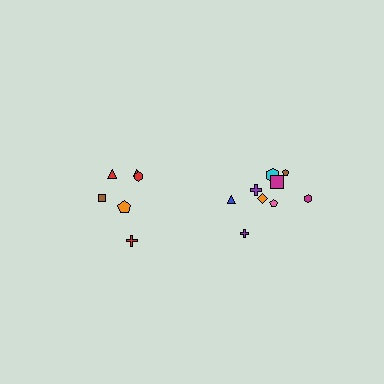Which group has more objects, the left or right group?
The right group.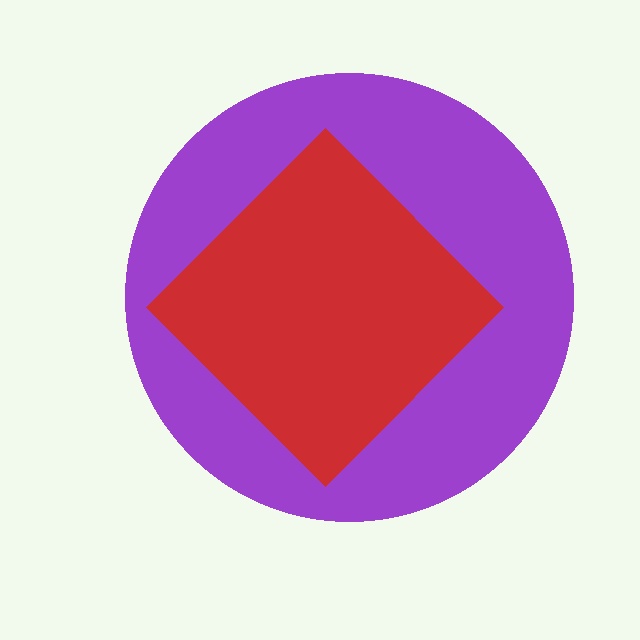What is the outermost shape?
The purple circle.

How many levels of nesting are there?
2.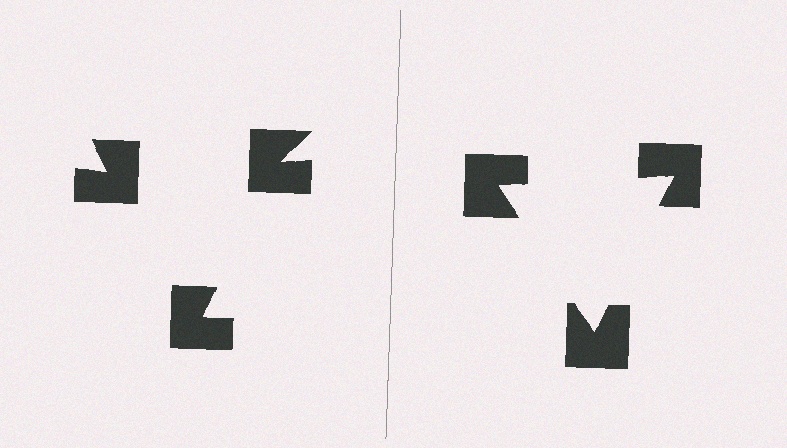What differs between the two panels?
The notched squares are positioned identically on both sides; only the wedge orientations differ. On the right they align to a triangle; on the left they are misaligned.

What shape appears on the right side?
An illusory triangle.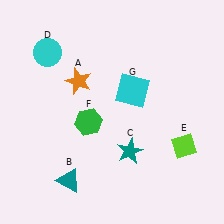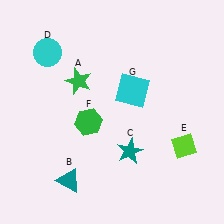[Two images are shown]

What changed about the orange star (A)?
In Image 1, A is orange. In Image 2, it changed to green.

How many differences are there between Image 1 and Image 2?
There is 1 difference between the two images.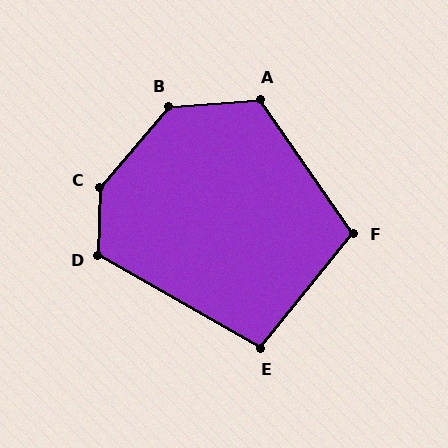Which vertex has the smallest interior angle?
E, at approximately 99 degrees.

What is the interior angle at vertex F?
Approximately 106 degrees (obtuse).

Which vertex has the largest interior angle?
C, at approximately 141 degrees.